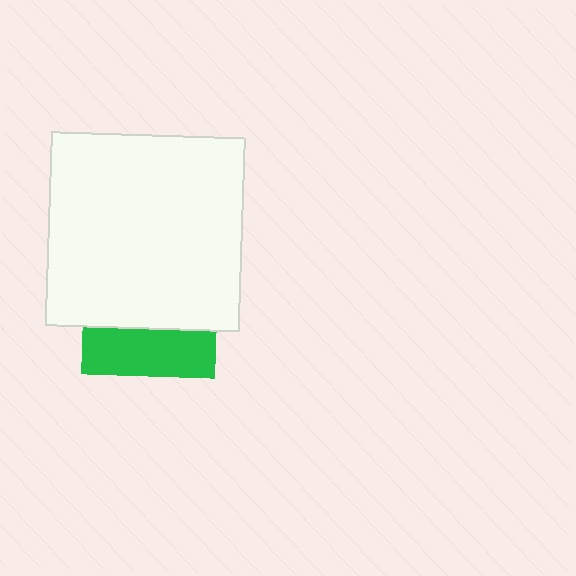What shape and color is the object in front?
The object in front is a white square.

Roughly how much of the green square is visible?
A small part of it is visible (roughly 36%).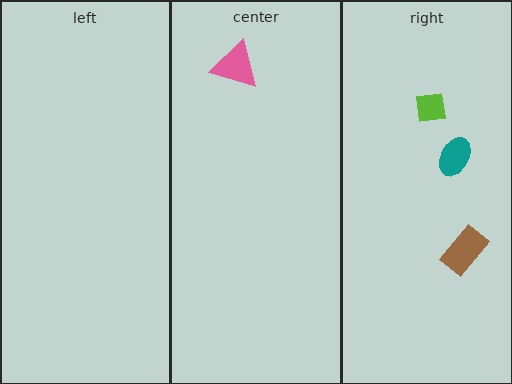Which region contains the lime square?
The right region.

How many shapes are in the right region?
3.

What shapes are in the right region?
The teal ellipse, the brown rectangle, the lime square.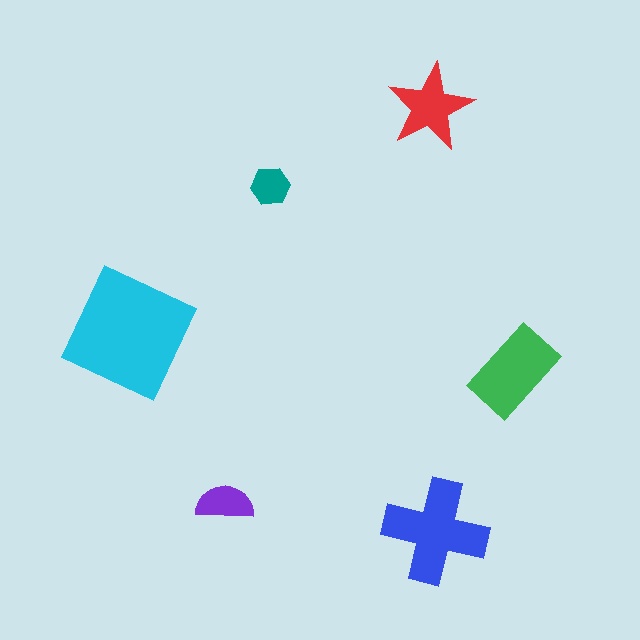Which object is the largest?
The cyan square.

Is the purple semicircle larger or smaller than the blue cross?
Smaller.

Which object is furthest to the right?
The green rectangle is rightmost.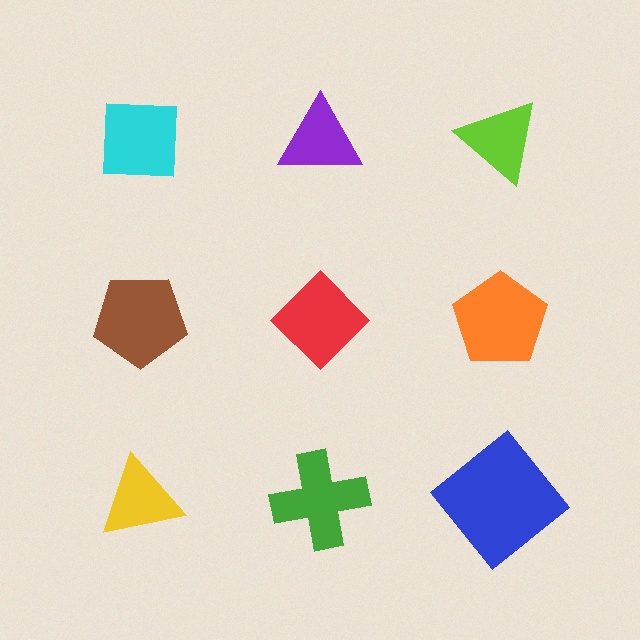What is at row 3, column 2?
A green cross.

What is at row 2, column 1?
A brown pentagon.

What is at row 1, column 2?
A purple triangle.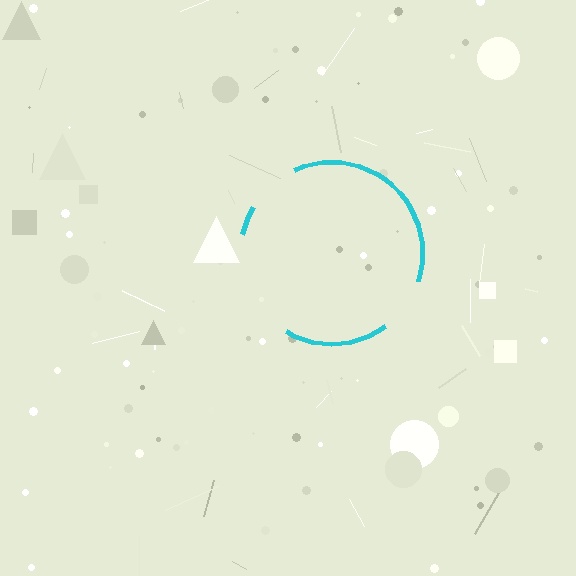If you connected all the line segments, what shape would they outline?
They would outline a circle.